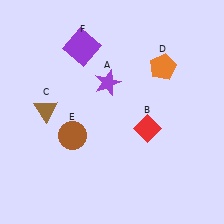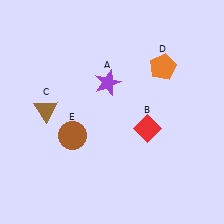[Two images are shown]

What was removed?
The purple square (F) was removed in Image 2.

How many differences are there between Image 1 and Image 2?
There is 1 difference between the two images.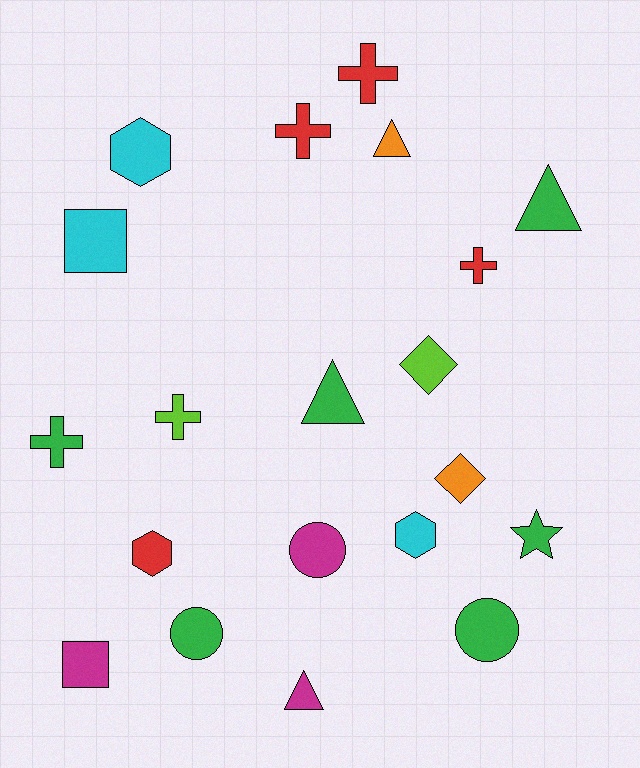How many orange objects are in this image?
There are 2 orange objects.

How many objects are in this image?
There are 20 objects.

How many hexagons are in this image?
There are 3 hexagons.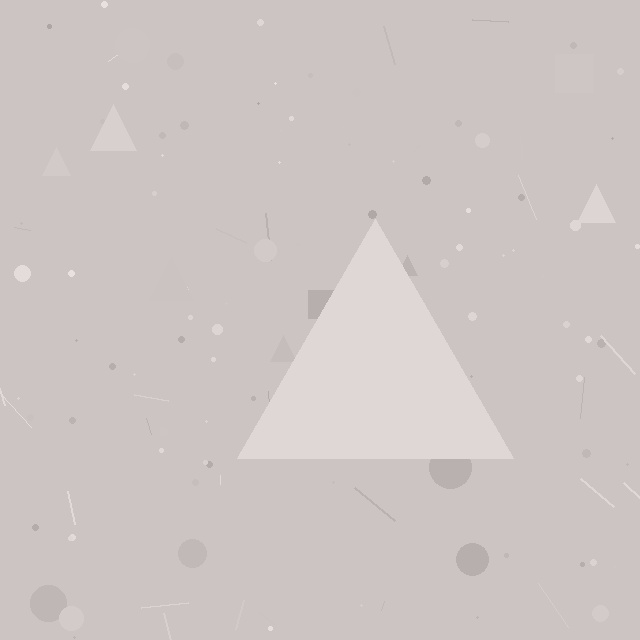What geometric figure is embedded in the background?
A triangle is embedded in the background.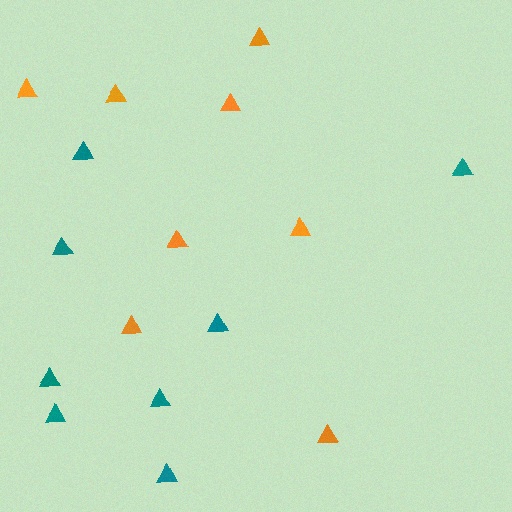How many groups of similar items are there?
There are 2 groups: one group of teal triangles (8) and one group of orange triangles (8).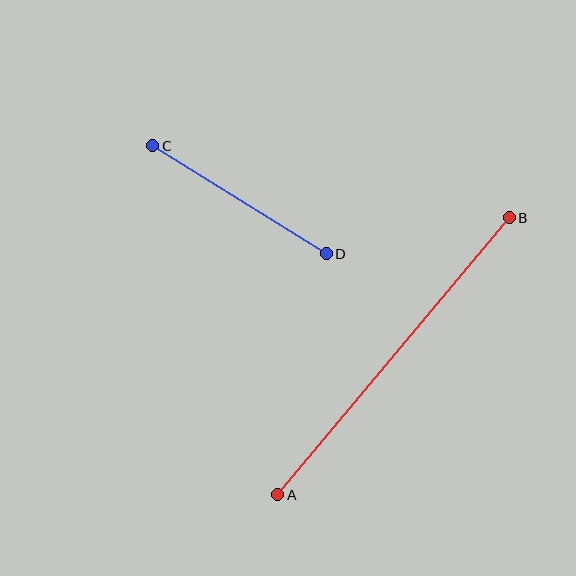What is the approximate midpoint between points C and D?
The midpoint is at approximately (240, 200) pixels.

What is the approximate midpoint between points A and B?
The midpoint is at approximately (394, 356) pixels.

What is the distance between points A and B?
The distance is approximately 361 pixels.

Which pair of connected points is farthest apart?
Points A and B are farthest apart.